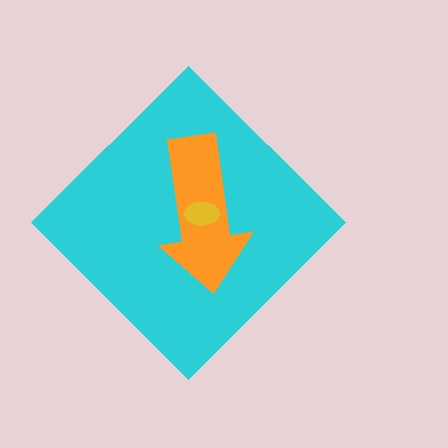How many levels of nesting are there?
3.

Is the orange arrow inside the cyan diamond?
Yes.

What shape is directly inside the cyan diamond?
The orange arrow.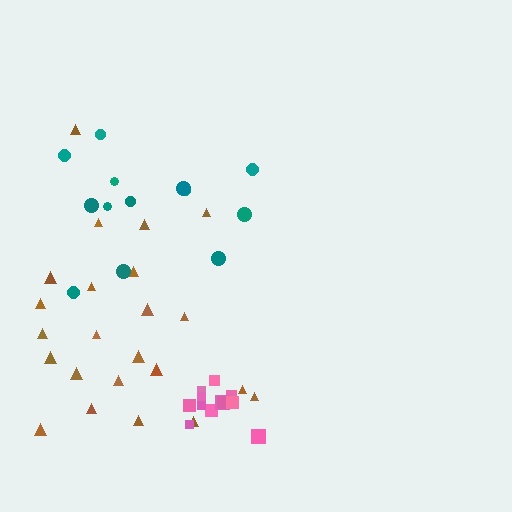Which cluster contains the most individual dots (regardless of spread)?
Brown (23).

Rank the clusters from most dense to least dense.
pink, brown, teal.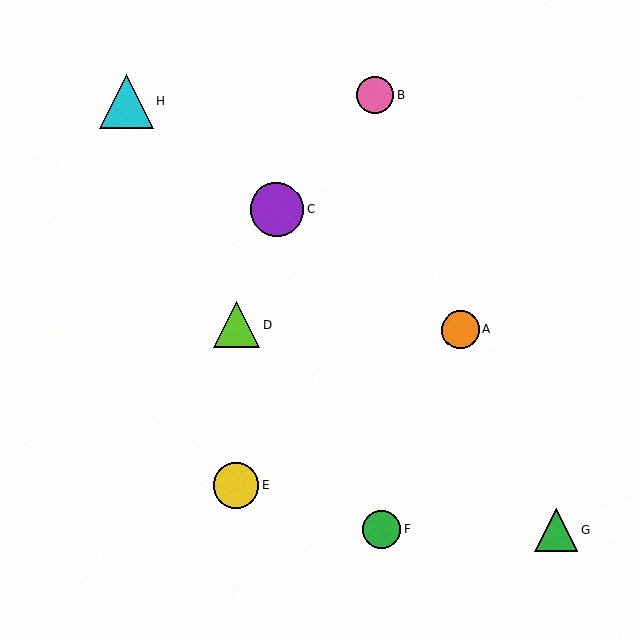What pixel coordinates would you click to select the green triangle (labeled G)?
Click at (556, 530) to select the green triangle G.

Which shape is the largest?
The cyan triangle (labeled H) is the largest.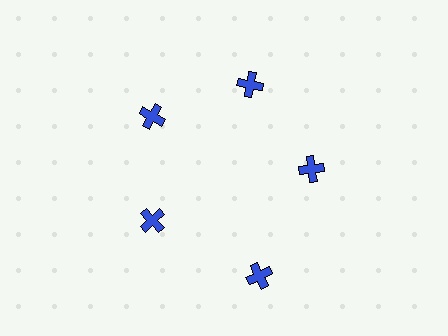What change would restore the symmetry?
The symmetry would be restored by moving it inward, back onto the ring so that all 5 crosses sit at equal angles and equal distance from the center.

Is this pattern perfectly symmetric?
No. The 5 blue crosses are arranged in a ring, but one element near the 5 o'clock position is pushed outward from the center, breaking the 5-fold rotational symmetry.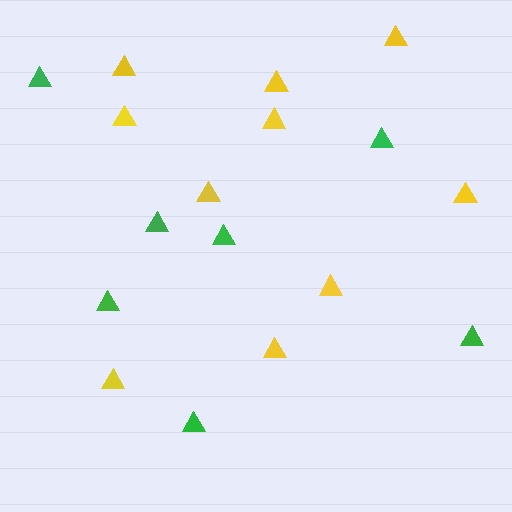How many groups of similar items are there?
There are 2 groups: one group of yellow triangles (10) and one group of green triangles (7).